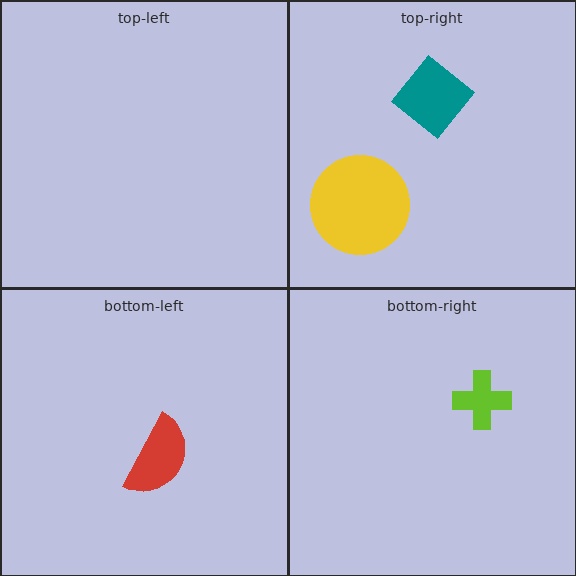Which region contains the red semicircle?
The bottom-left region.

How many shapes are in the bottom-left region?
1.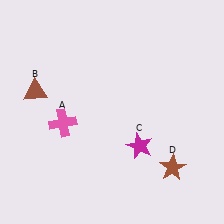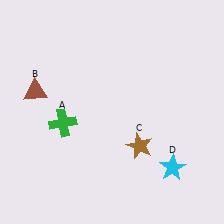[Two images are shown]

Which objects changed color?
A changed from pink to green. C changed from magenta to brown. D changed from brown to cyan.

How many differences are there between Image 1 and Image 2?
There are 3 differences between the two images.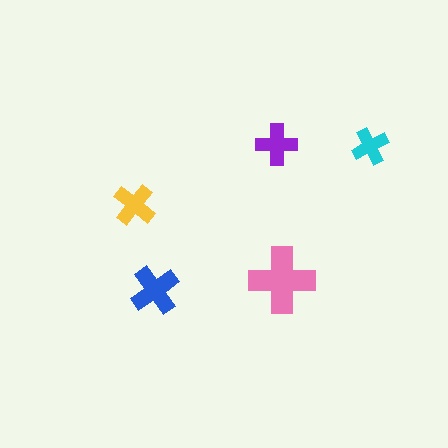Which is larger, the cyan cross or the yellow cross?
The yellow one.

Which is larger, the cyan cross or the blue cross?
The blue one.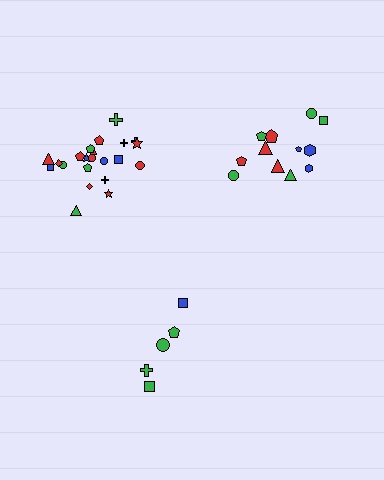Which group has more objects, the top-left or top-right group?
The top-left group.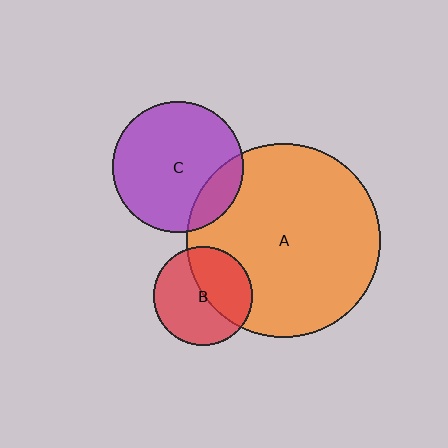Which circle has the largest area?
Circle A (orange).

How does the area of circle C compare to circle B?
Approximately 1.7 times.